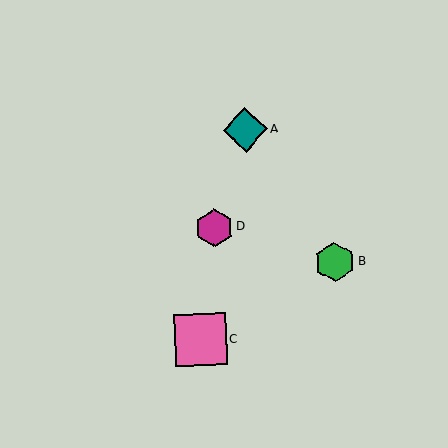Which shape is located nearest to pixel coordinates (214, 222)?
The magenta hexagon (labeled D) at (214, 228) is nearest to that location.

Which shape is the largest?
The pink square (labeled C) is the largest.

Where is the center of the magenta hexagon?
The center of the magenta hexagon is at (214, 228).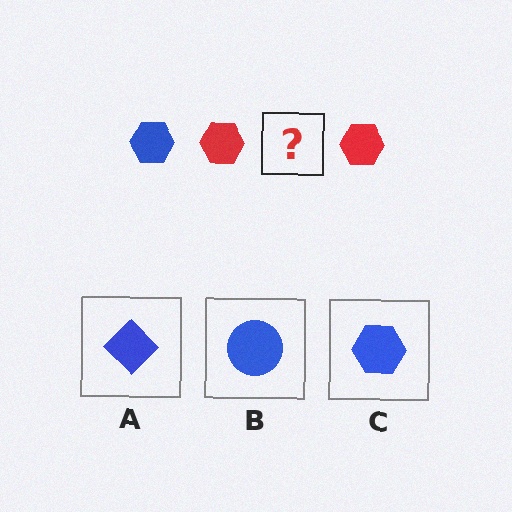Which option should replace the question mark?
Option C.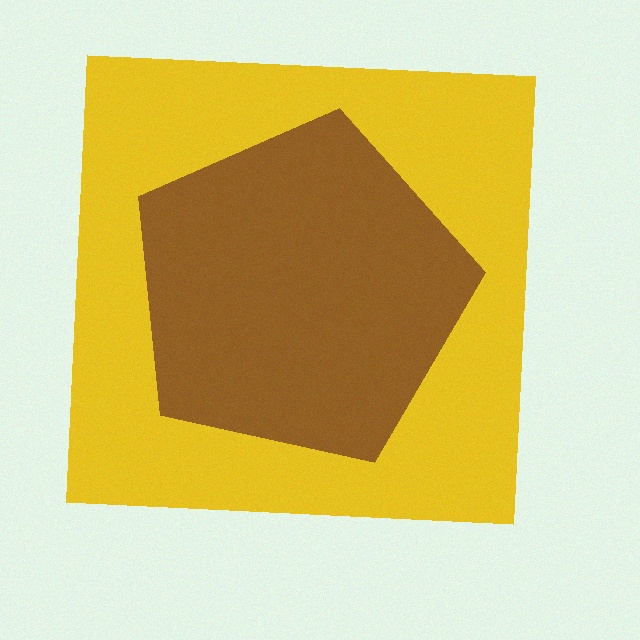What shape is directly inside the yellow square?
The brown pentagon.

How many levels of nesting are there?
2.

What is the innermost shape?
The brown pentagon.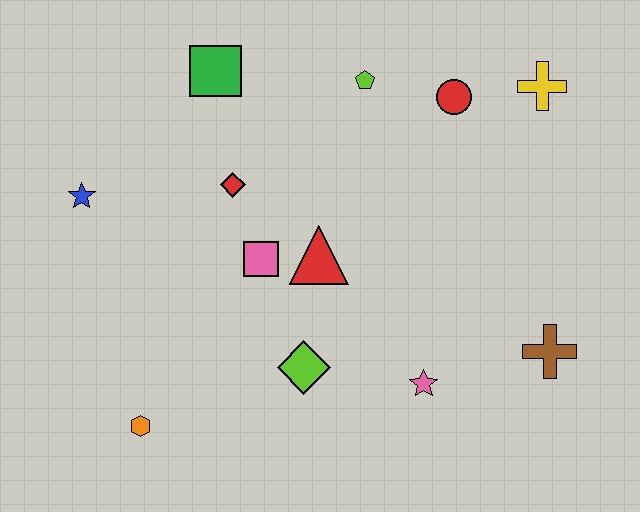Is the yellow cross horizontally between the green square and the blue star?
No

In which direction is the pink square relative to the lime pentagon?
The pink square is below the lime pentagon.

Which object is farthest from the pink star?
The blue star is farthest from the pink star.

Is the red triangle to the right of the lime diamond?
Yes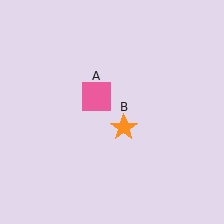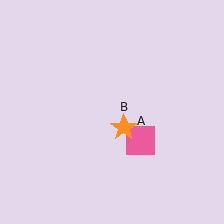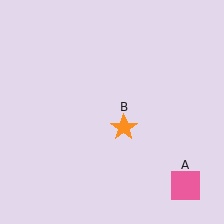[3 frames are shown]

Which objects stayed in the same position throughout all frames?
Orange star (object B) remained stationary.